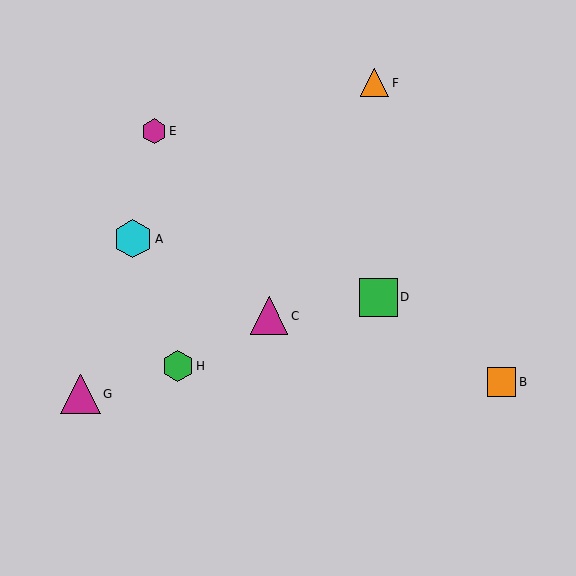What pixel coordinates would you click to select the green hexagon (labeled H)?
Click at (178, 366) to select the green hexagon H.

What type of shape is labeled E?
Shape E is a magenta hexagon.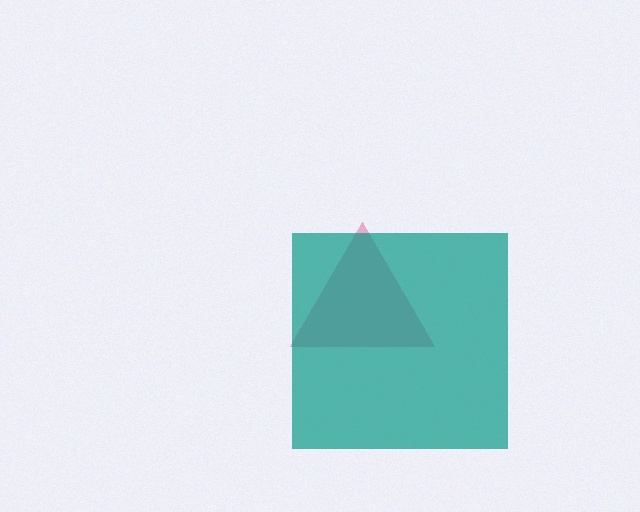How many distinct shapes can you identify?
There are 2 distinct shapes: a pink triangle, a teal square.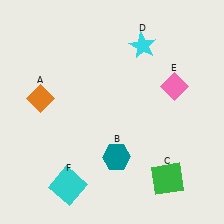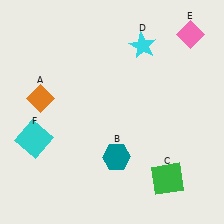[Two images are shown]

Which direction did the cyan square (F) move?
The cyan square (F) moved up.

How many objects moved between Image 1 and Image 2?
2 objects moved between the two images.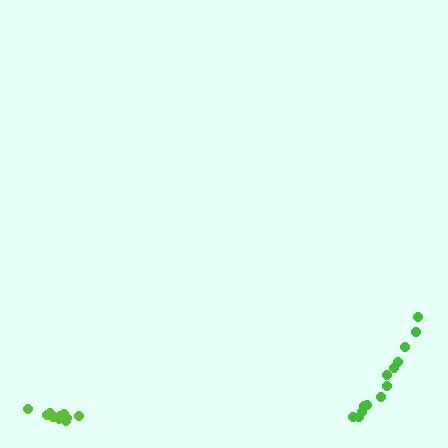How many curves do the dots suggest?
There are 2 distinct paths.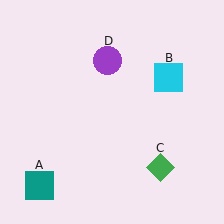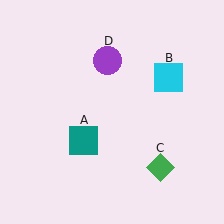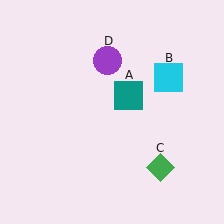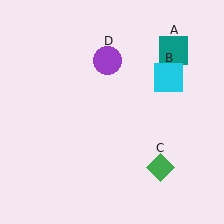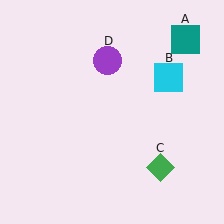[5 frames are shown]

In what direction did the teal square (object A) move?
The teal square (object A) moved up and to the right.